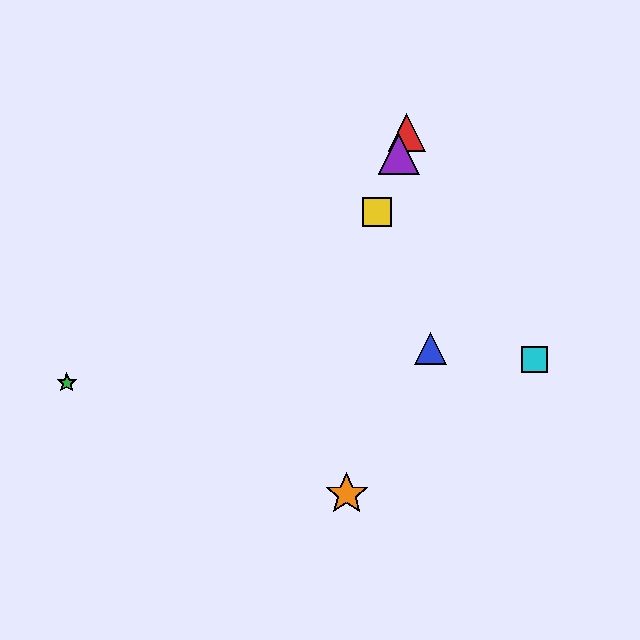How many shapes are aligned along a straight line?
3 shapes (the red triangle, the yellow square, the purple triangle) are aligned along a straight line.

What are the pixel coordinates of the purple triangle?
The purple triangle is at (399, 154).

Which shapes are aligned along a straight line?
The red triangle, the yellow square, the purple triangle are aligned along a straight line.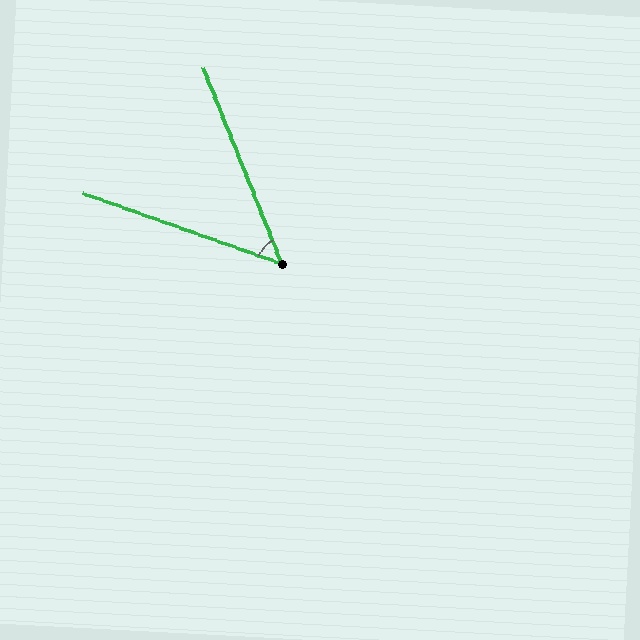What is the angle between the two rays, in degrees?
Approximately 49 degrees.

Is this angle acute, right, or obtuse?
It is acute.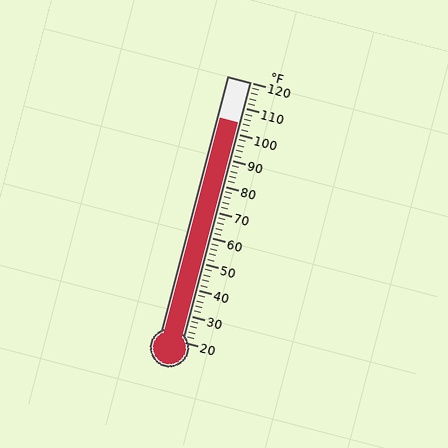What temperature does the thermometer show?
The thermometer shows approximately 104°F.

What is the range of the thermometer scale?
The thermometer scale ranges from 20°F to 120°F.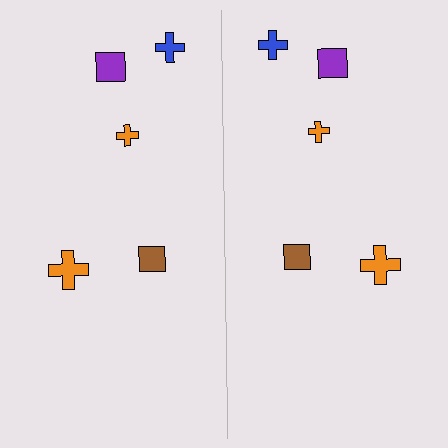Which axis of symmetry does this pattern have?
The pattern has a vertical axis of symmetry running through the center of the image.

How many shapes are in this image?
There are 10 shapes in this image.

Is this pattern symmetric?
Yes, this pattern has bilateral (reflection) symmetry.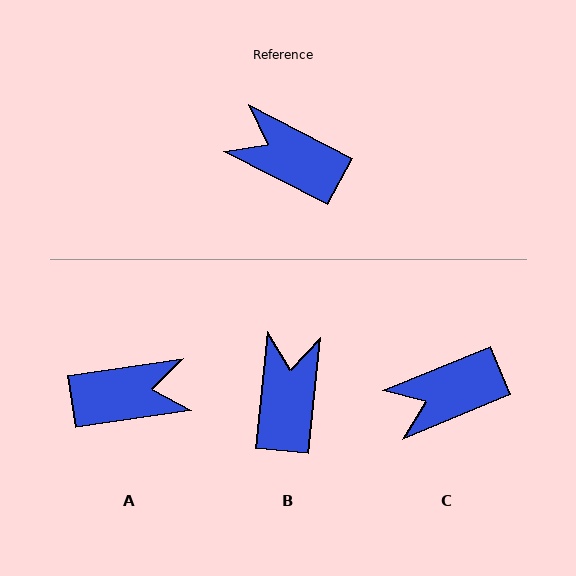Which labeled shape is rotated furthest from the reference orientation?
A, about 144 degrees away.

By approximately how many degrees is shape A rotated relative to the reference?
Approximately 144 degrees clockwise.